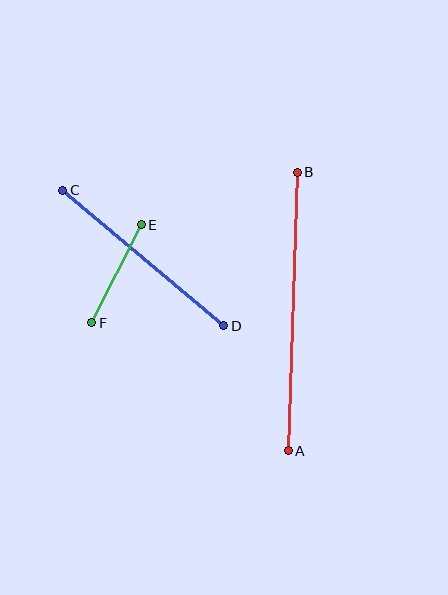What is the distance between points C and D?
The distance is approximately 210 pixels.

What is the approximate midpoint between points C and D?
The midpoint is at approximately (143, 258) pixels.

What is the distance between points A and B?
The distance is approximately 279 pixels.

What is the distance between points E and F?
The distance is approximately 110 pixels.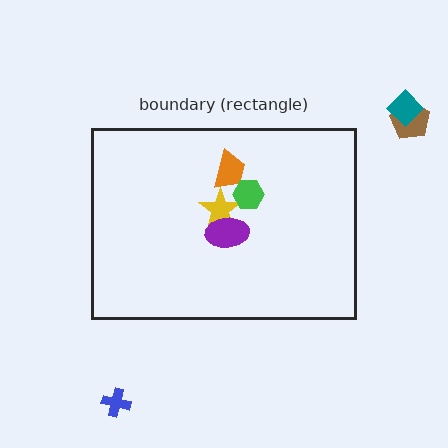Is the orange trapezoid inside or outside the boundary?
Inside.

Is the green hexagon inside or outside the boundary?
Inside.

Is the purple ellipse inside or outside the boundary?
Inside.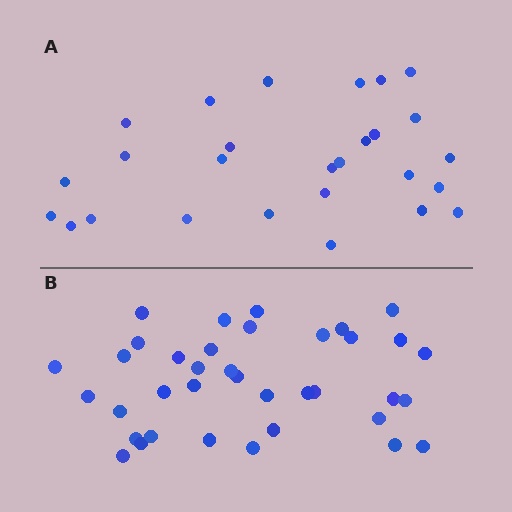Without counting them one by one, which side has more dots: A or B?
Region B (the bottom region) has more dots.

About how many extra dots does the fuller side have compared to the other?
Region B has roughly 10 or so more dots than region A.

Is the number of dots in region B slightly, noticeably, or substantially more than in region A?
Region B has noticeably more, but not dramatically so. The ratio is roughly 1.4 to 1.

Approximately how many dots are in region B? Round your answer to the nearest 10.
About 40 dots. (The exact count is 37, which rounds to 40.)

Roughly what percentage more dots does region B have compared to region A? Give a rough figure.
About 35% more.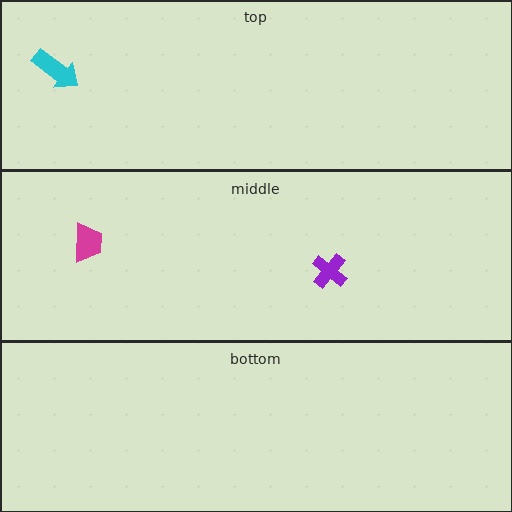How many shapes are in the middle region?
2.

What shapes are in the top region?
The cyan arrow.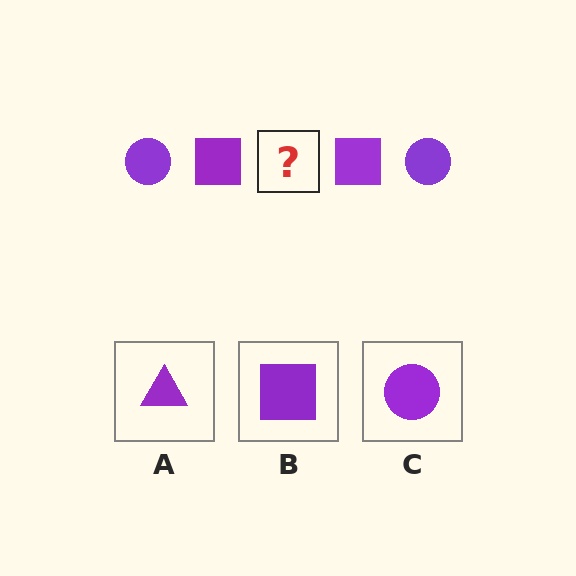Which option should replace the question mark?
Option C.